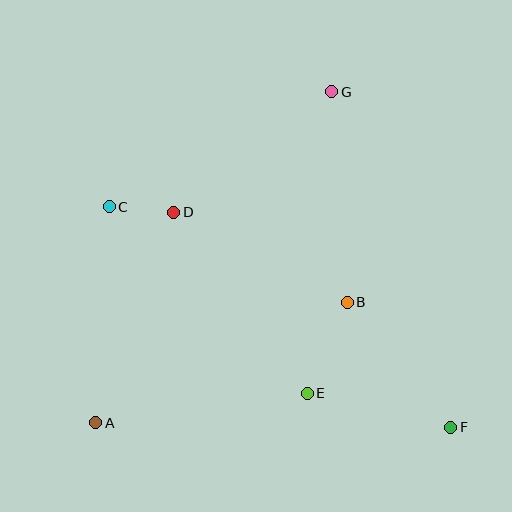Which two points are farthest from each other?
Points A and G are farthest from each other.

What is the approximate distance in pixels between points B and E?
The distance between B and E is approximately 99 pixels.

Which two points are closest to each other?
Points C and D are closest to each other.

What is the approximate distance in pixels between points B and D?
The distance between B and D is approximately 195 pixels.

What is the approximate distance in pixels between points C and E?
The distance between C and E is approximately 272 pixels.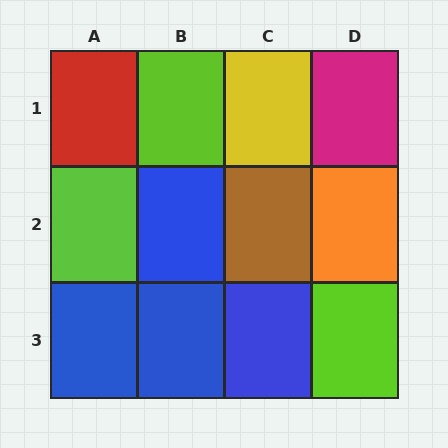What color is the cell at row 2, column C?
Brown.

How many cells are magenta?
1 cell is magenta.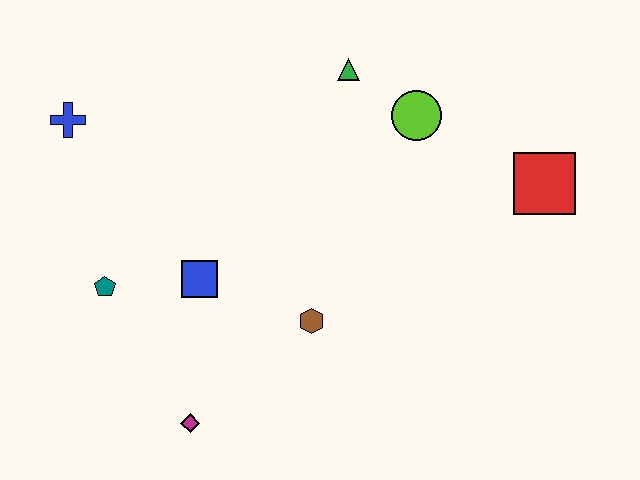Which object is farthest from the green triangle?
The magenta diamond is farthest from the green triangle.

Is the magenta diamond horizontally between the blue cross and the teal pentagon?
No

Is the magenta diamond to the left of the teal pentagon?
No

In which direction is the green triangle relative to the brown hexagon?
The green triangle is above the brown hexagon.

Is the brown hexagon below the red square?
Yes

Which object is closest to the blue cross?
The teal pentagon is closest to the blue cross.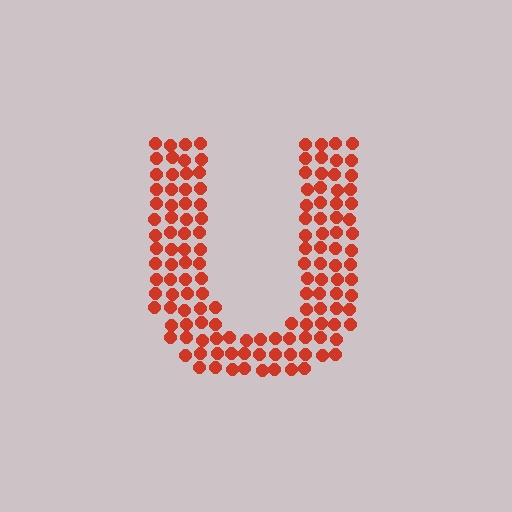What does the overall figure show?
The overall figure shows the letter U.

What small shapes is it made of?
It is made of small circles.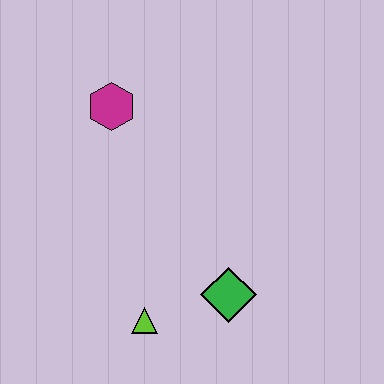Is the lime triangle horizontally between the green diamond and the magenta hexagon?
Yes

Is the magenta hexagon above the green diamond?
Yes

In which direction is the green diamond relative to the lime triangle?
The green diamond is to the right of the lime triangle.